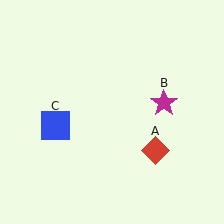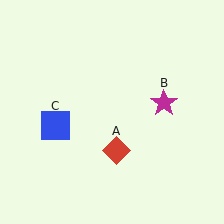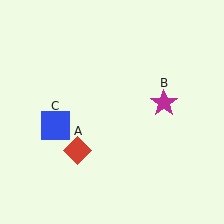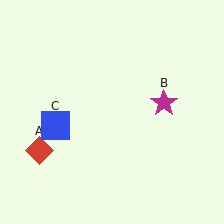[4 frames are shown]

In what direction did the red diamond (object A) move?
The red diamond (object A) moved left.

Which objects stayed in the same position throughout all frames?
Magenta star (object B) and blue square (object C) remained stationary.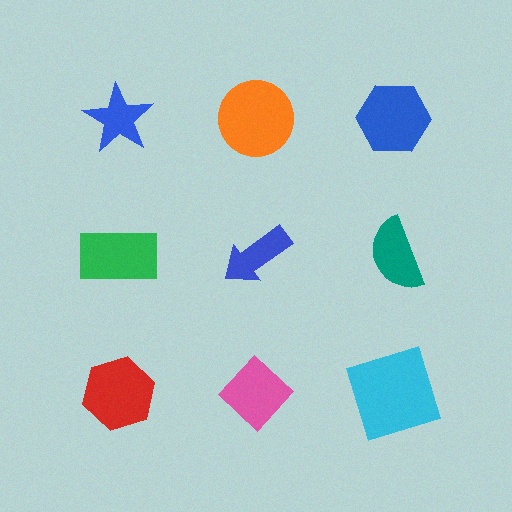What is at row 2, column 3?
A teal semicircle.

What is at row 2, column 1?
A green rectangle.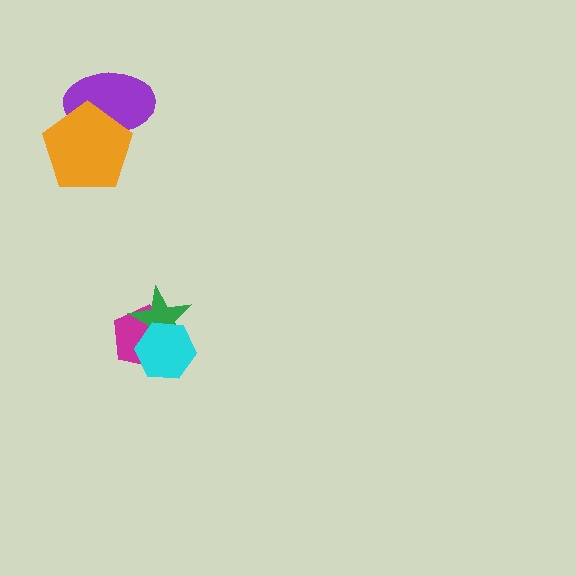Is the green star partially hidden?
Yes, it is partially covered by another shape.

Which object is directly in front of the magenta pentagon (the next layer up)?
The green star is directly in front of the magenta pentagon.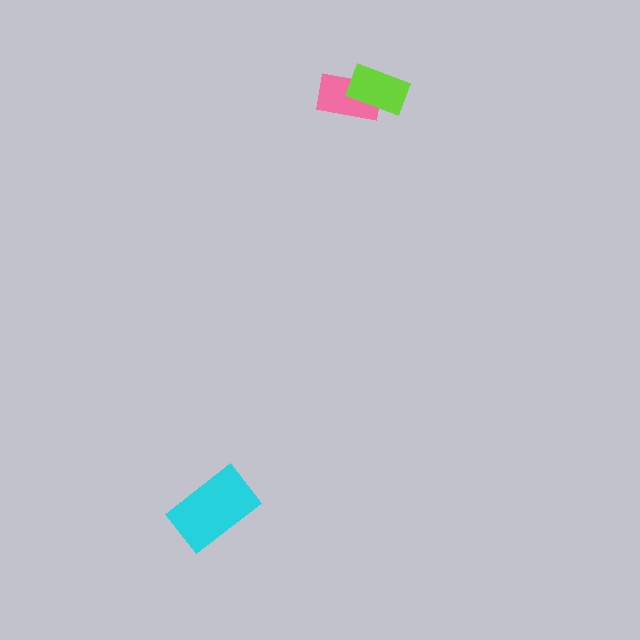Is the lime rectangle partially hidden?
No, no other shape covers it.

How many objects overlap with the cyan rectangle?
0 objects overlap with the cyan rectangle.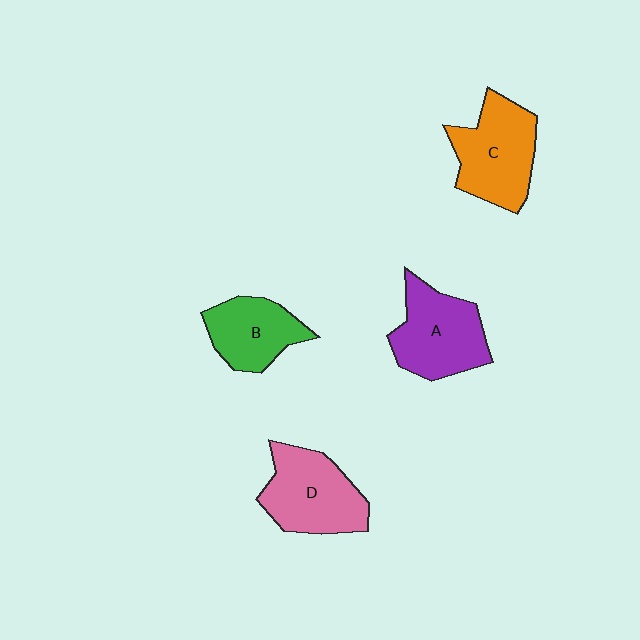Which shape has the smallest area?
Shape B (green).